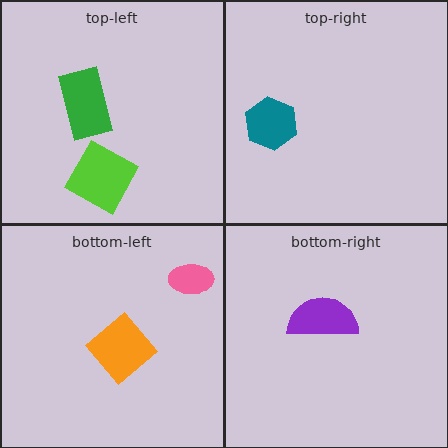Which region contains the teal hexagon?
The top-right region.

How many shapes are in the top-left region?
2.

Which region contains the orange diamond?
The bottom-left region.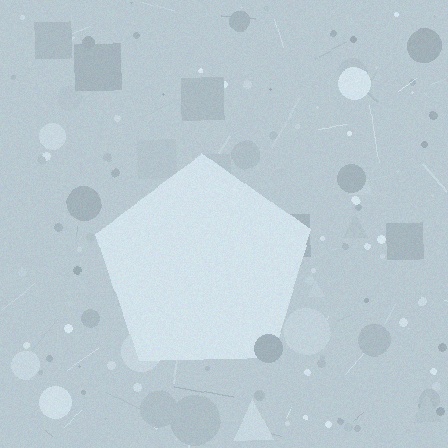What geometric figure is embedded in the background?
A pentagon is embedded in the background.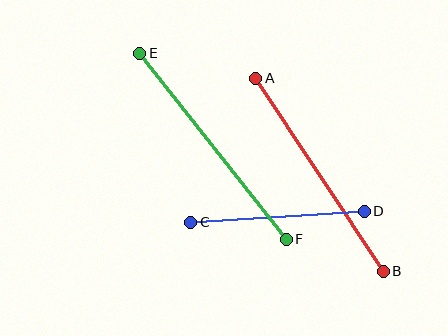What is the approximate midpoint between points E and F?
The midpoint is at approximately (213, 146) pixels.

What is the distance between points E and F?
The distance is approximately 237 pixels.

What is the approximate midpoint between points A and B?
The midpoint is at approximately (320, 175) pixels.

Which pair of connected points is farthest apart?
Points E and F are farthest apart.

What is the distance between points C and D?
The distance is approximately 174 pixels.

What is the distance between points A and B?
The distance is approximately 231 pixels.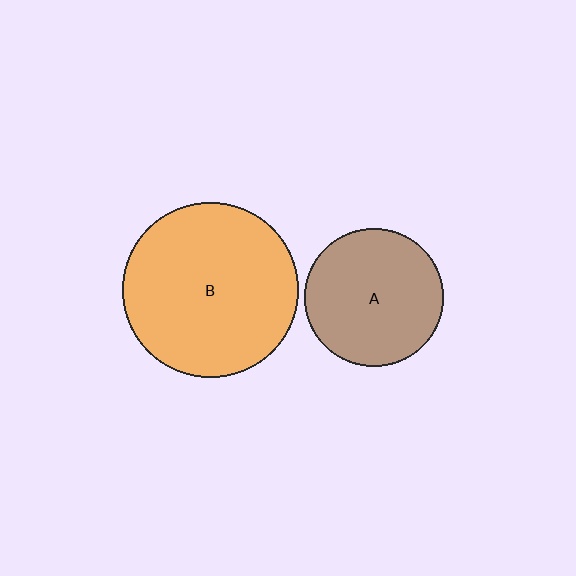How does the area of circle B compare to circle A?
Approximately 1.6 times.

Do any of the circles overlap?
No, none of the circles overlap.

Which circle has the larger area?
Circle B (orange).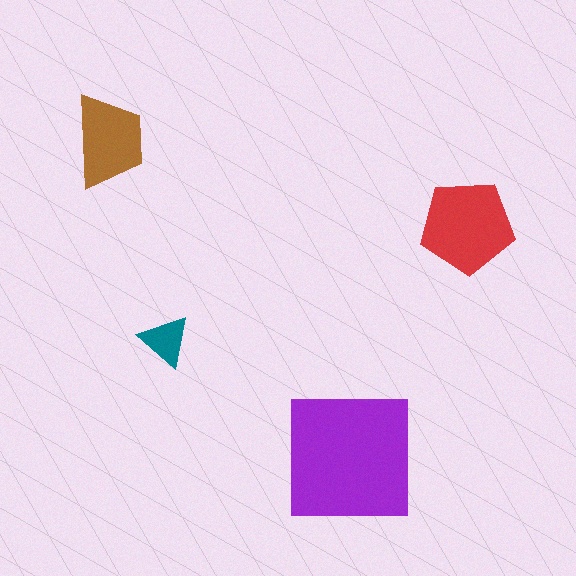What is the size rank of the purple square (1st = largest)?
1st.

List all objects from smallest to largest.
The teal triangle, the brown trapezoid, the red pentagon, the purple square.